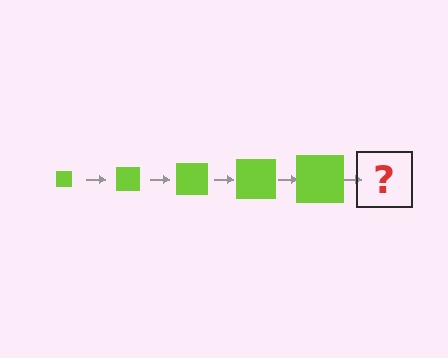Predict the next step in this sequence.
The next step is a lime square, larger than the previous one.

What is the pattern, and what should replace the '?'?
The pattern is that the square gets progressively larger each step. The '?' should be a lime square, larger than the previous one.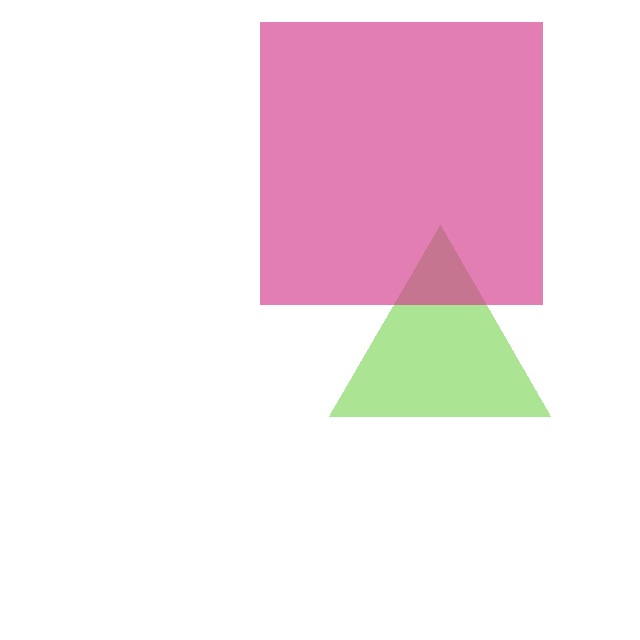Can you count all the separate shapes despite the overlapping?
Yes, there are 2 separate shapes.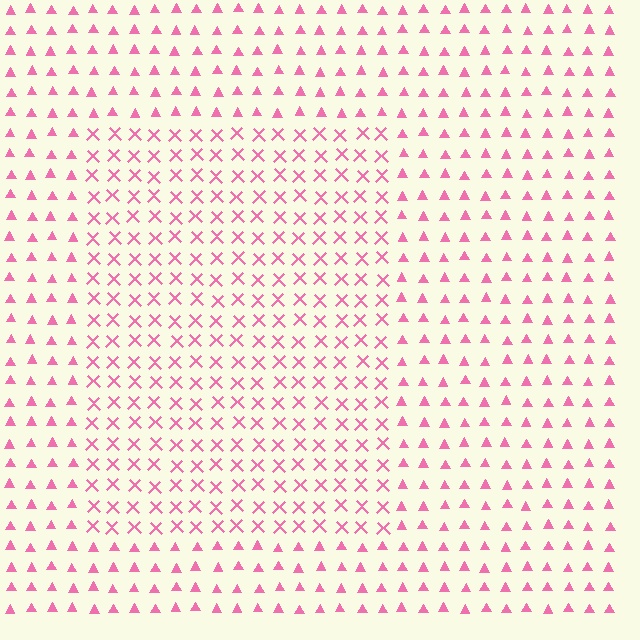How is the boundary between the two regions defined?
The boundary is defined by a change in element shape: X marks inside vs. triangles outside. All elements share the same color and spacing.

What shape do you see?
I see a rectangle.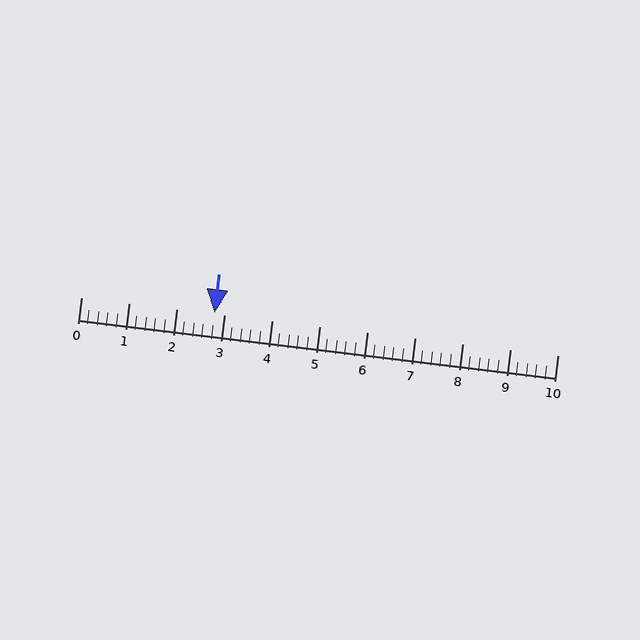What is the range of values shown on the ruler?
The ruler shows values from 0 to 10.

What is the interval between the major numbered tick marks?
The major tick marks are spaced 1 units apart.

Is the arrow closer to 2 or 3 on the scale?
The arrow is closer to 3.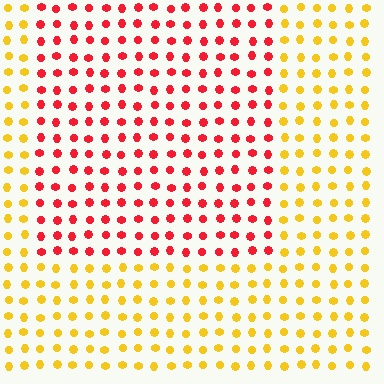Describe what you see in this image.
The image is filled with small yellow elements in a uniform arrangement. A rectangle-shaped region is visible where the elements are tinted to a slightly different hue, forming a subtle color boundary.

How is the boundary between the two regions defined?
The boundary is defined purely by a slight shift in hue (about 54 degrees). Spacing, size, and orientation are identical on both sides.